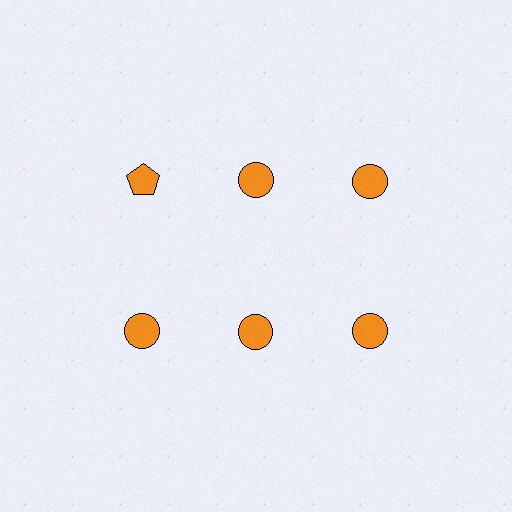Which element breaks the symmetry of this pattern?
The orange pentagon in the top row, leftmost column breaks the symmetry. All other shapes are orange circles.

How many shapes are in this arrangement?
There are 6 shapes arranged in a grid pattern.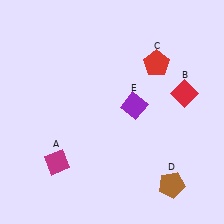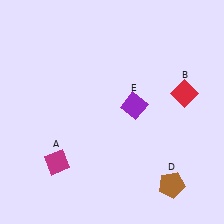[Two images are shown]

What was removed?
The red pentagon (C) was removed in Image 2.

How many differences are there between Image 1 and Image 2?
There is 1 difference between the two images.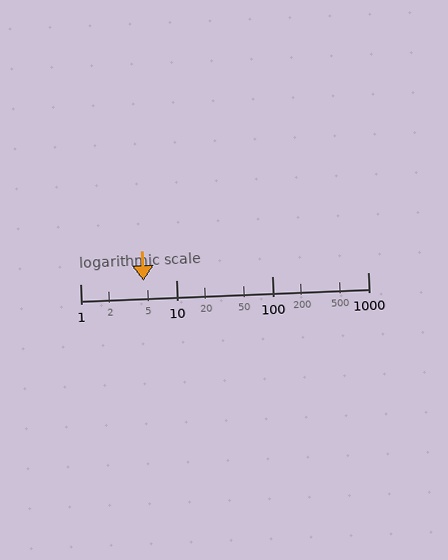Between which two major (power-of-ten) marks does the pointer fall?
The pointer is between 1 and 10.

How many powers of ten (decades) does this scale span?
The scale spans 3 decades, from 1 to 1000.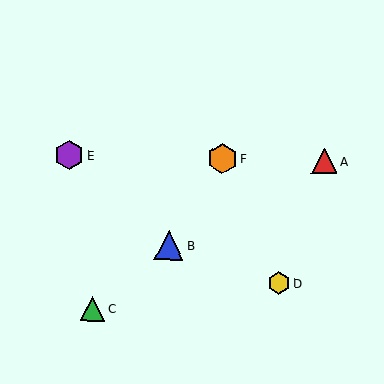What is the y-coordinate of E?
Object E is at y≈155.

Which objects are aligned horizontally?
Objects A, E, F are aligned horizontally.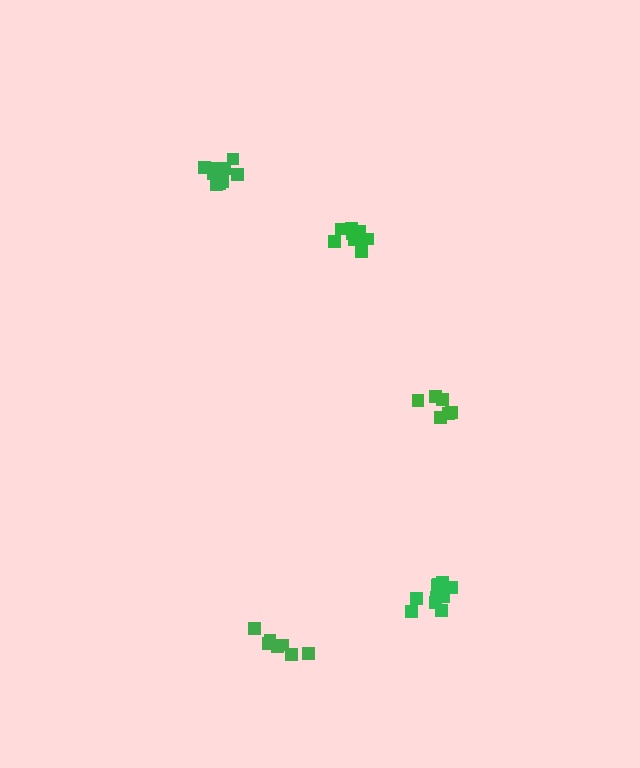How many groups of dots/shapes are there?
There are 5 groups.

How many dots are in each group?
Group 1: 6 dots, Group 2: 10 dots, Group 3: 8 dots, Group 4: 7 dots, Group 5: 11 dots (42 total).